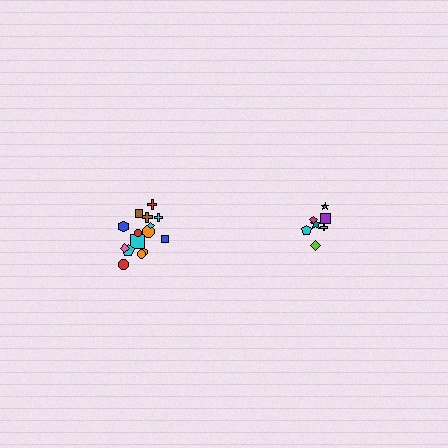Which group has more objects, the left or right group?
The left group.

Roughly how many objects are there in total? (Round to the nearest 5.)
Roughly 20 objects in total.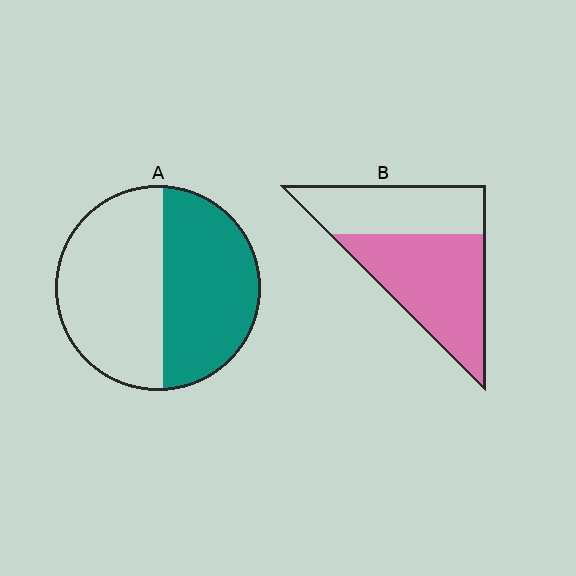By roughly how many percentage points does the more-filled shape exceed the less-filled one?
By roughly 10 percentage points (B over A).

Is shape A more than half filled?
Roughly half.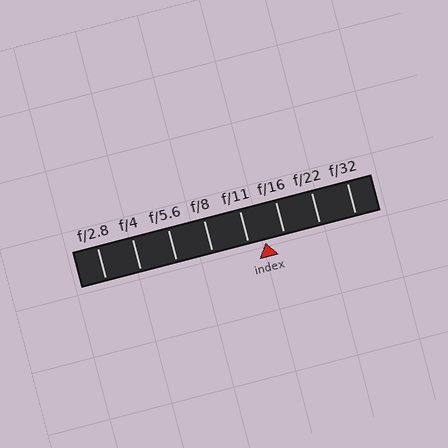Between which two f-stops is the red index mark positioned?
The index mark is between f/11 and f/16.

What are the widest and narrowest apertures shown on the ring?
The widest aperture shown is f/2.8 and the narrowest is f/32.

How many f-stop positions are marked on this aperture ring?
There are 8 f-stop positions marked.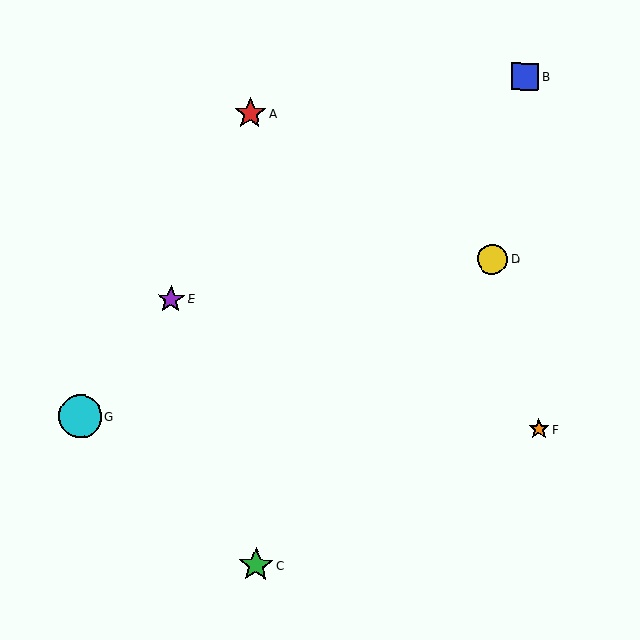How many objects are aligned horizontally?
2 objects (F, G) are aligned horizontally.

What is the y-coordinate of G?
Object G is at y≈416.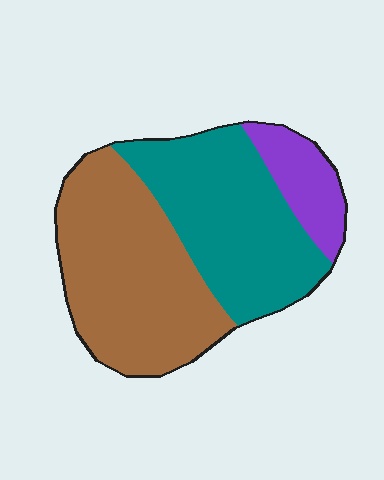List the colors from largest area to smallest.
From largest to smallest: brown, teal, purple.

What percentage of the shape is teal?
Teal covers 41% of the shape.